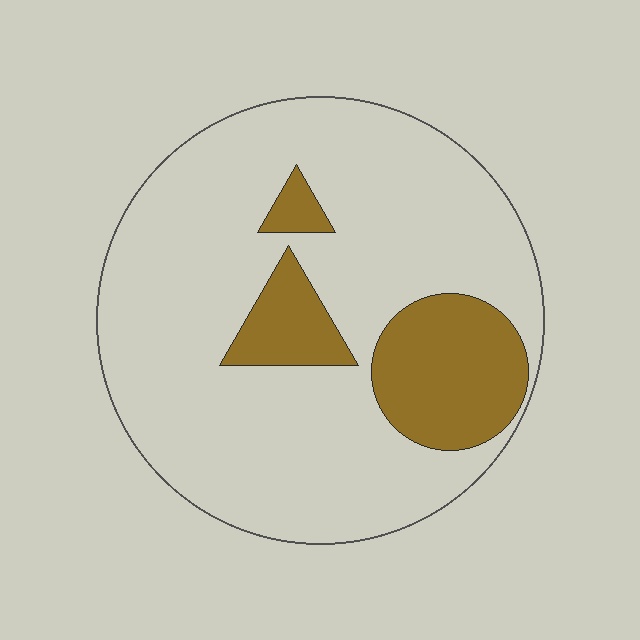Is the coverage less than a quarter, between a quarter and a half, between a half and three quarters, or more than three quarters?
Less than a quarter.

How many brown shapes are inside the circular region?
3.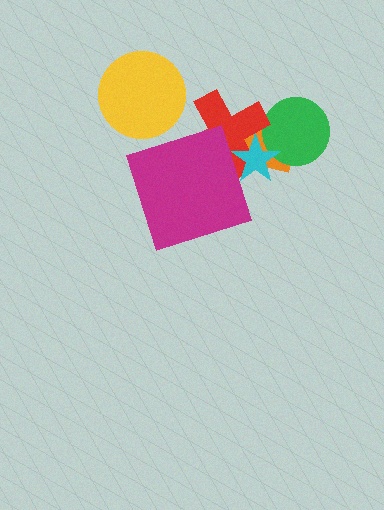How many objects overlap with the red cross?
3 objects overlap with the red cross.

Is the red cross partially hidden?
Yes, it is partially covered by another shape.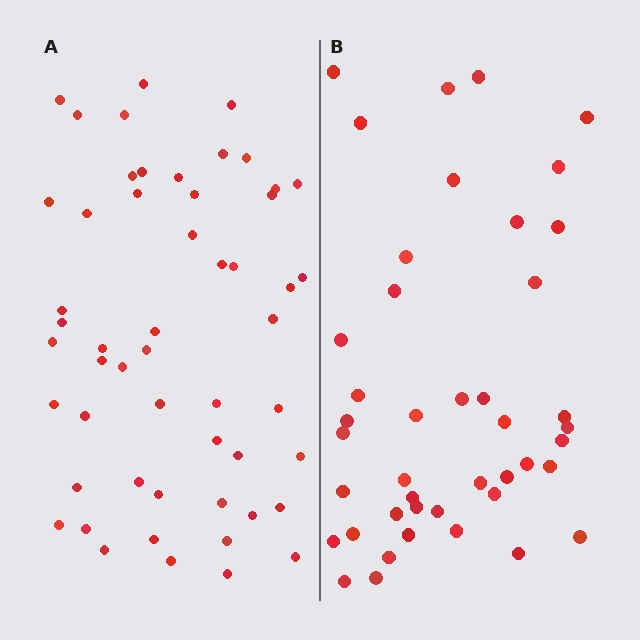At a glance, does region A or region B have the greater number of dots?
Region A (the left region) has more dots.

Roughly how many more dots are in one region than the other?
Region A has roughly 10 or so more dots than region B.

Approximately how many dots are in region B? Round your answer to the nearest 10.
About 40 dots. (The exact count is 43, which rounds to 40.)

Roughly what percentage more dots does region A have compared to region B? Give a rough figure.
About 25% more.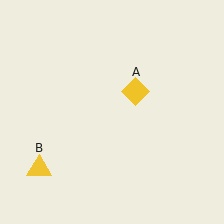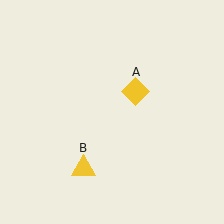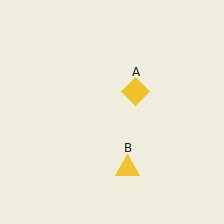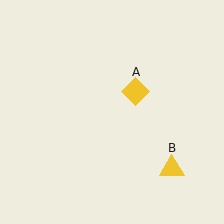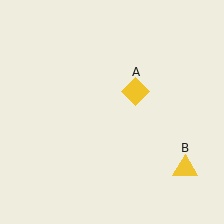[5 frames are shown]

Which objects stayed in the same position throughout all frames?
Yellow diamond (object A) remained stationary.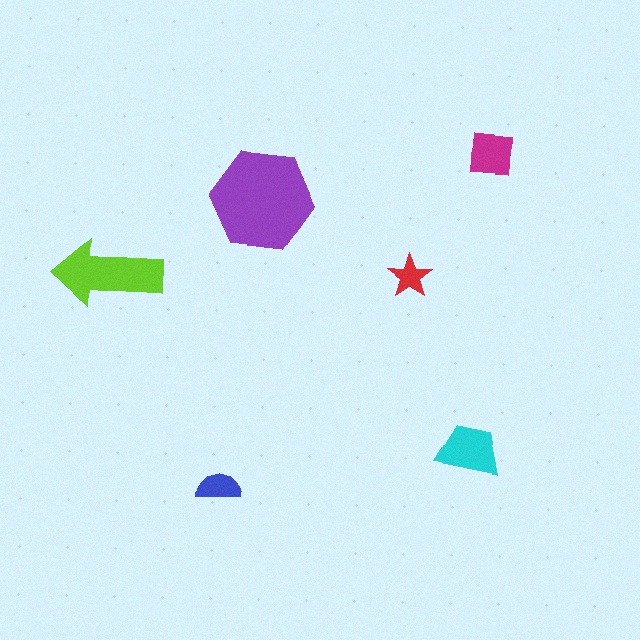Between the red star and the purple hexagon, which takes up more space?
The purple hexagon.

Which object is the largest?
The purple hexagon.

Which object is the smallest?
The red star.